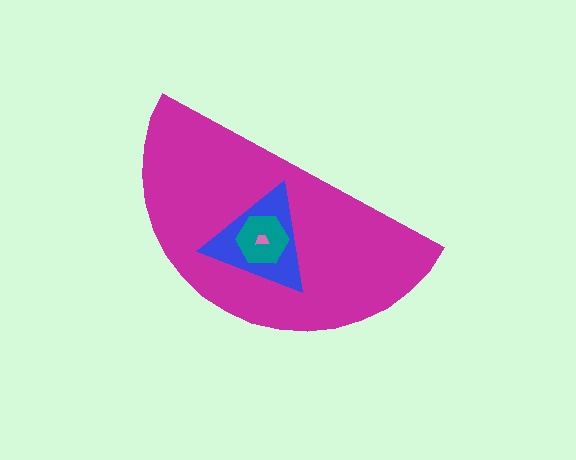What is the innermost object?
The pink trapezoid.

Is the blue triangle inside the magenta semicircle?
Yes.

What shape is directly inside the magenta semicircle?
The blue triangle.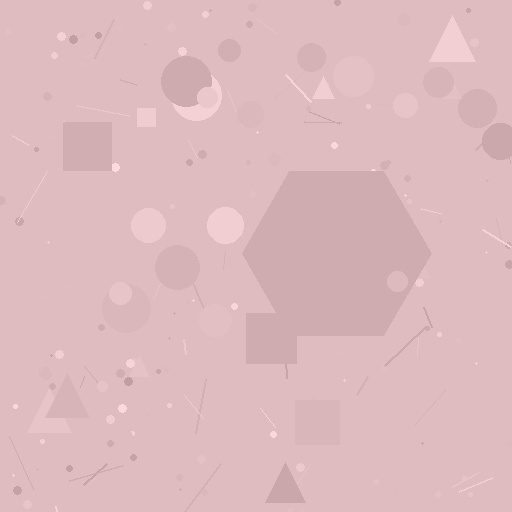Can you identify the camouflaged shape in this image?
The camouflaged shape is a hexagon.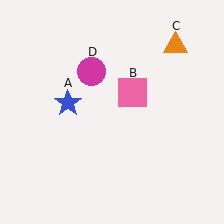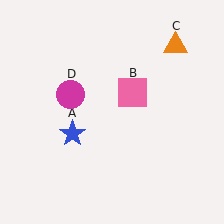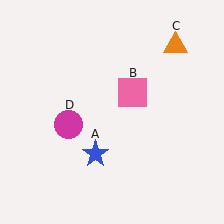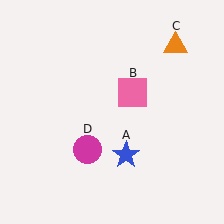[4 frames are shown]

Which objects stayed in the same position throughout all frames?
Pink square (object B) and orange triangle (object C) remained stationary.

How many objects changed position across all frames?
2 objects changed position: blue star (object A), magenta circle (object D).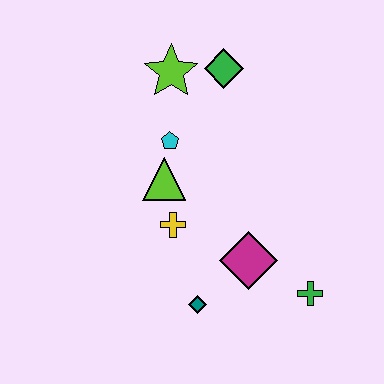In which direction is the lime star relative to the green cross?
The lime star is above the green cross.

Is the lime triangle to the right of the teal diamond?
No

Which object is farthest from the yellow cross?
The green diamond is farthest from the yellow cross.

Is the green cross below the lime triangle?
Yes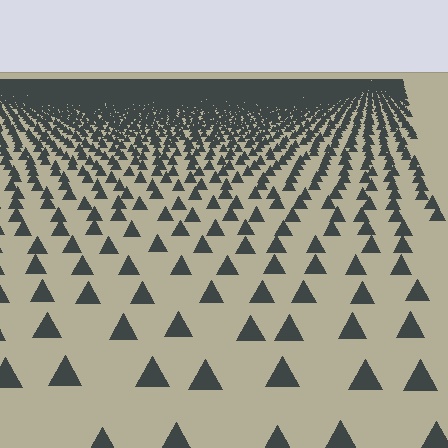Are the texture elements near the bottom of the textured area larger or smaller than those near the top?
Larger. Near the bottom, elements are closer to the viewer and appear at a bigger on-screen size.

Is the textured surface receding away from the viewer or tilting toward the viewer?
The surface is receding away from the viewer. Texture elements get smaller and denser toward the top.